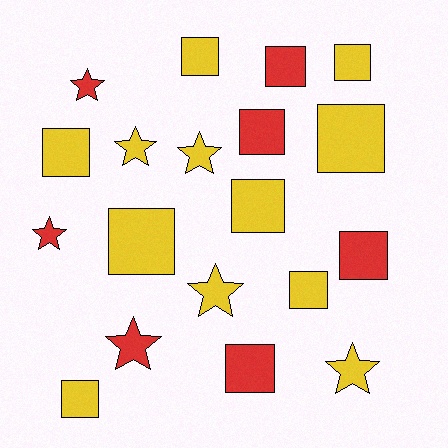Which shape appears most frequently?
Square, with 12 objects.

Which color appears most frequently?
Yellow, with 12 objects.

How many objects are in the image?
There are 19 objects.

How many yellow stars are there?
There are 4 yellow stars.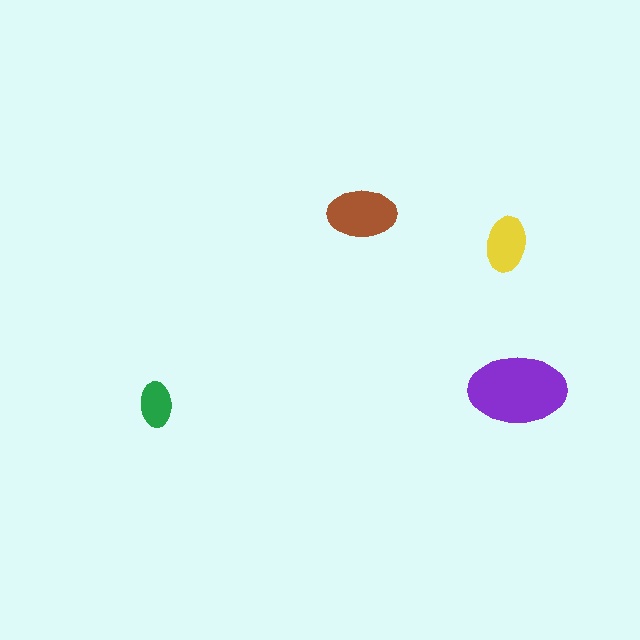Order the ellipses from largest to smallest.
the purple one, the brown one, the yellow one, the green one.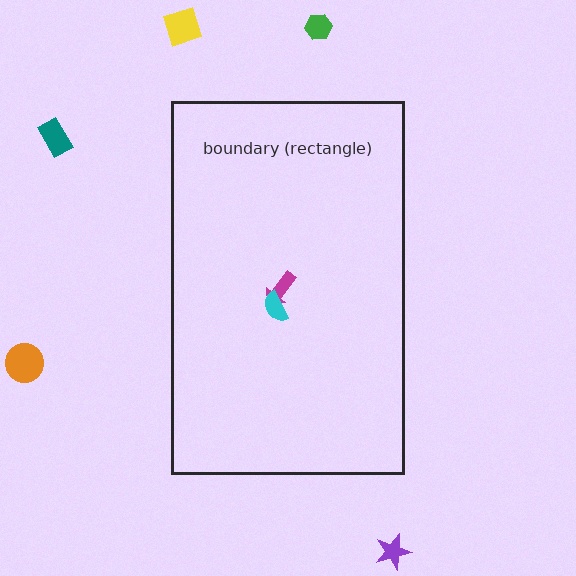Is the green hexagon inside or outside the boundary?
Outside.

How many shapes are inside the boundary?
2 inside, 5 outside.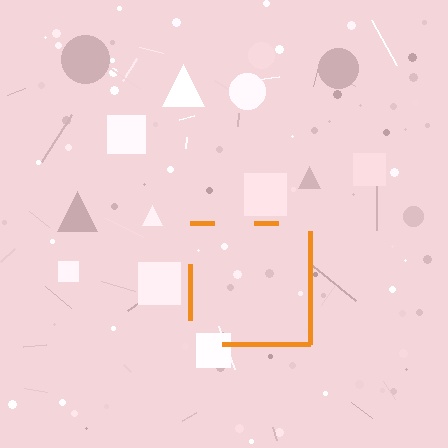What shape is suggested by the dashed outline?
The dashed outline suggests a square.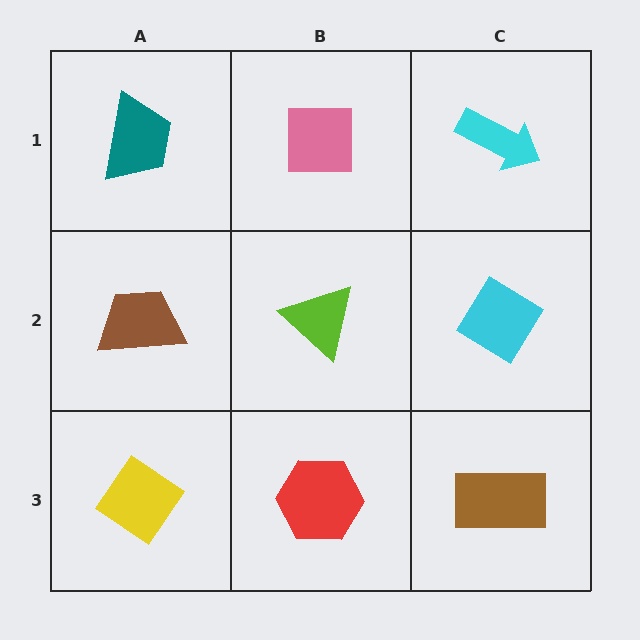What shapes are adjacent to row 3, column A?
A brown trapezoid (row 2, column A), a red hexagon (row 3, column B).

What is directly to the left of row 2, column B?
A brown trapezoid.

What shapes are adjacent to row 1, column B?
A lime triangle (row 2, column B), a teal trapezoid (row 1, column A), a cyan arrow (row 1, column C).